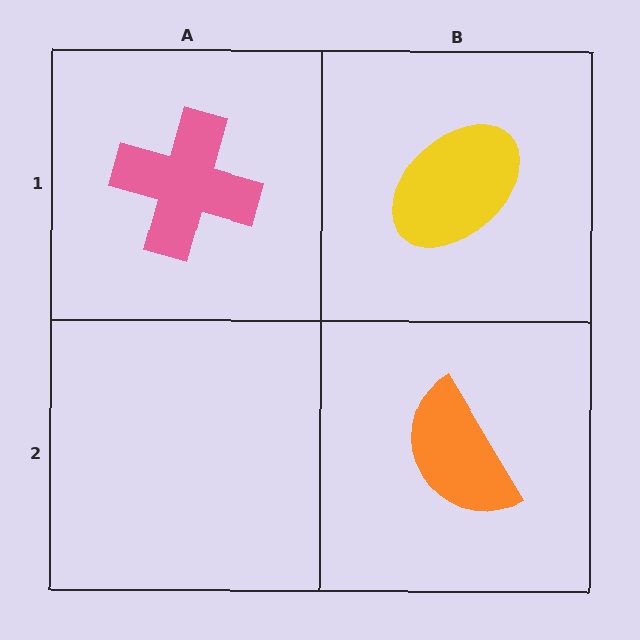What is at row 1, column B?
A yellow ellipse.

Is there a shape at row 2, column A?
No, that cell is empty.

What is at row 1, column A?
A pink cross.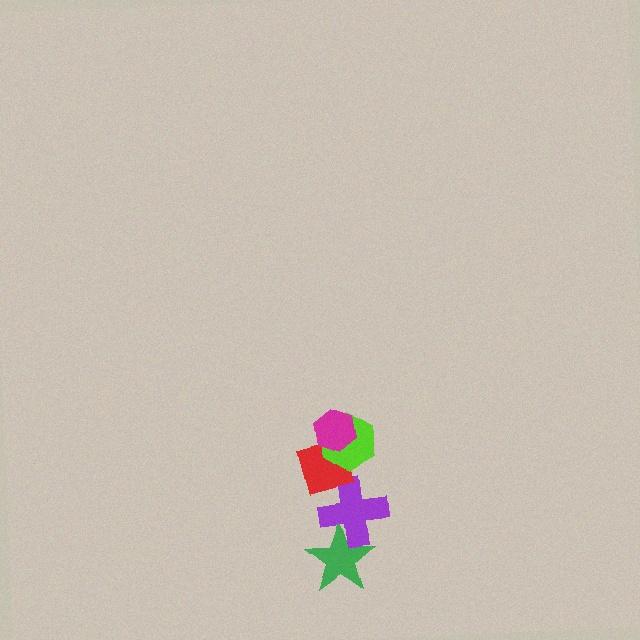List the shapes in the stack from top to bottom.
From top to bottom: the magenta hexagon, the lime hexagon, the red diamond, the purple cross, the green star.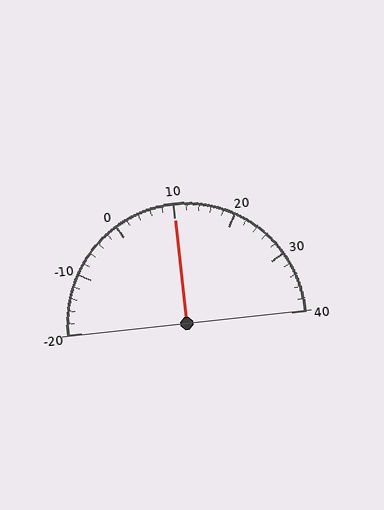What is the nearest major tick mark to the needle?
The nearest major tick mark is 10.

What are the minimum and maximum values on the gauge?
The gauge ranges from -20 to 40.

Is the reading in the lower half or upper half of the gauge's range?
The reading is in the upper half of the range (-20 to 40).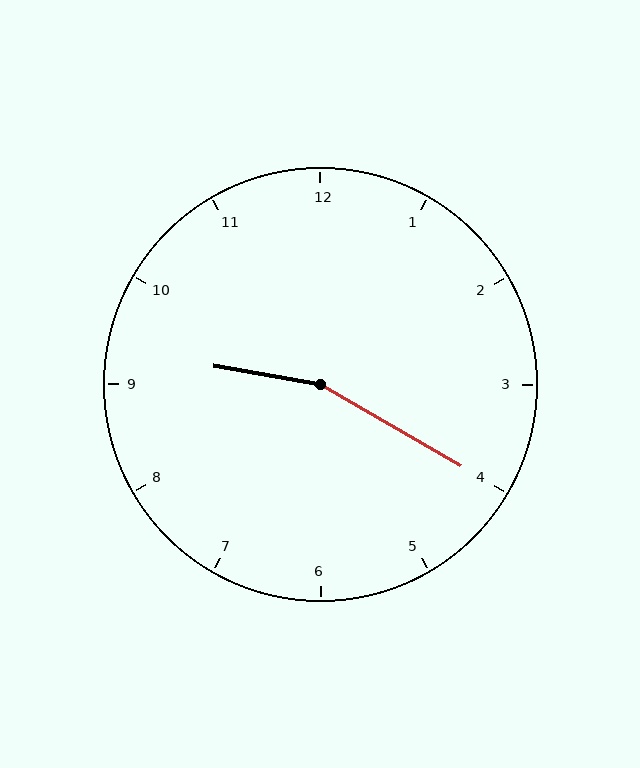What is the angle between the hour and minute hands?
Approximately 160 degrees.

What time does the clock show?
9:20.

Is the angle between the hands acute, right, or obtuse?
It is obtuse.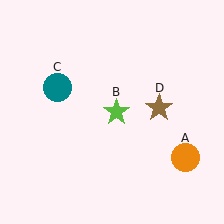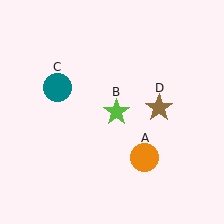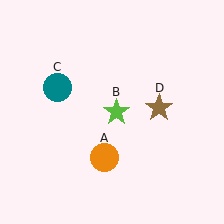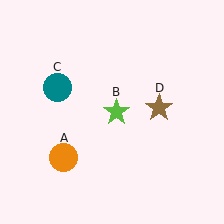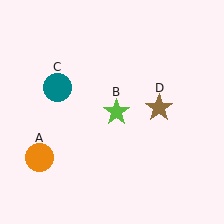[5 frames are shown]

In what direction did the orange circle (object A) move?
The orange circle (object A) moved left.